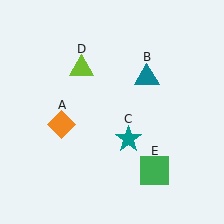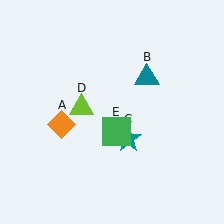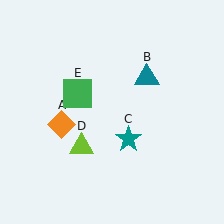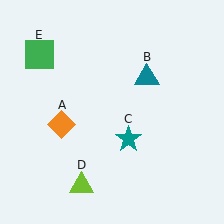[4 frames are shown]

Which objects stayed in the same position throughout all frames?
Orange diamond (object A) and teal triangle (object B) and teal star (object C) remained stationary.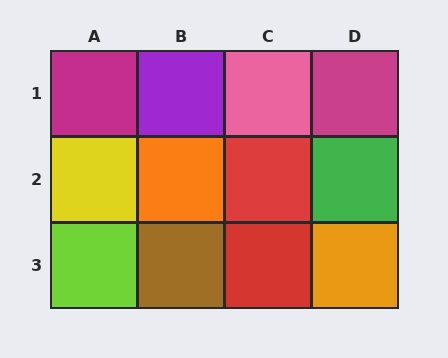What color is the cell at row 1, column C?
Pink.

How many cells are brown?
1 cell is brown.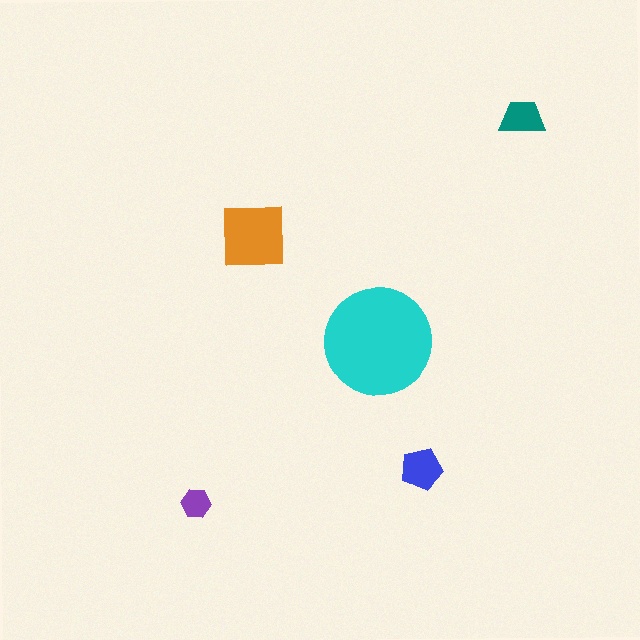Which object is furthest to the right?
The teal trapezoid is rightmost.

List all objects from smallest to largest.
The purple hexagon, the teal trapezoid, the blue pentagon, the orange square, the cyan circle.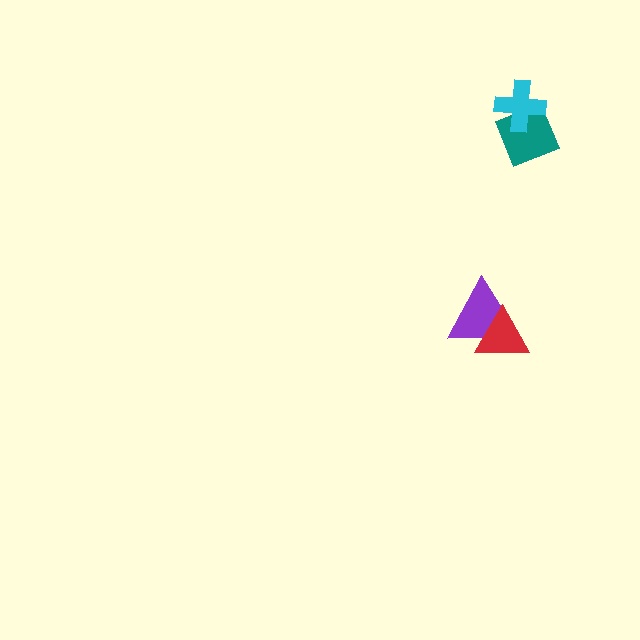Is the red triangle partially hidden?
No, no other shape covers it.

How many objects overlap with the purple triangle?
1 object overlaps with the purple triangle.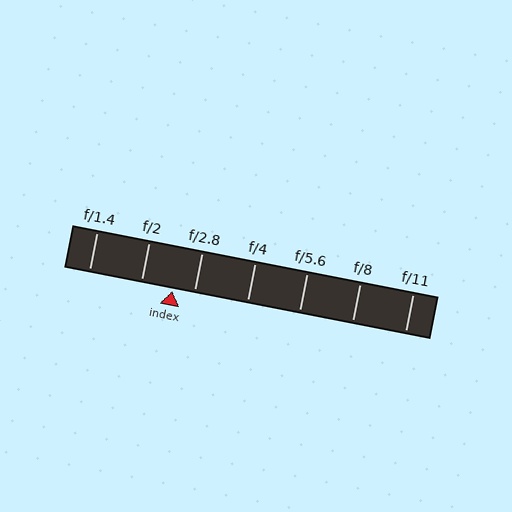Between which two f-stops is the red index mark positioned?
The index mark is between f/2 and f/2.8.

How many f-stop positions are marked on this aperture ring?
There are 7 f-stop positions marked.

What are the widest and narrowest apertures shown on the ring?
The widest aperture shown is f/1.4 and the narrowest is f/11.